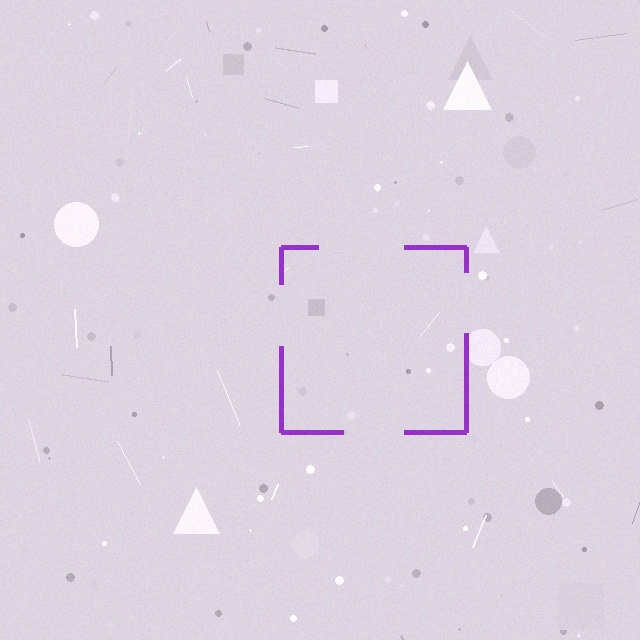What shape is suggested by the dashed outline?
The dashed outline suggests a square.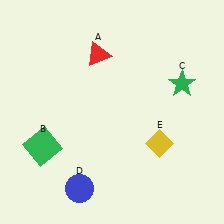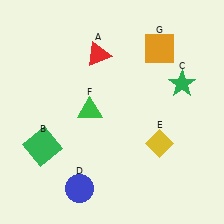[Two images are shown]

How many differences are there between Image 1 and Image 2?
There are 2 differences between the two images.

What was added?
A green triangle (F), an orange square (G) were added in Image 2.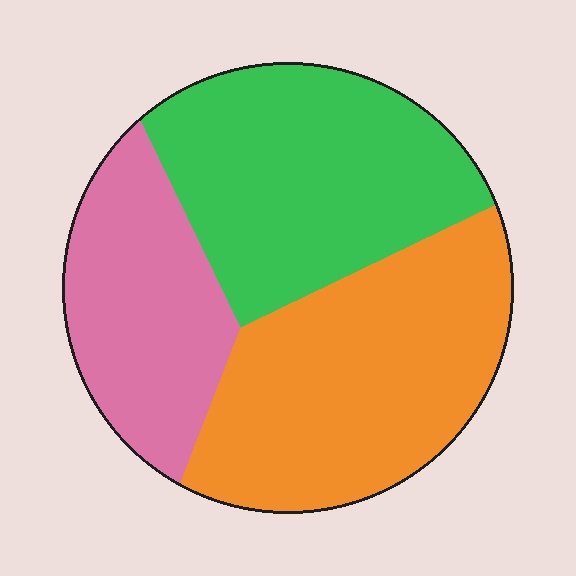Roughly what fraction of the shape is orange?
Orange covers 39% of the shape.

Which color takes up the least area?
Pink, at roughly 25%.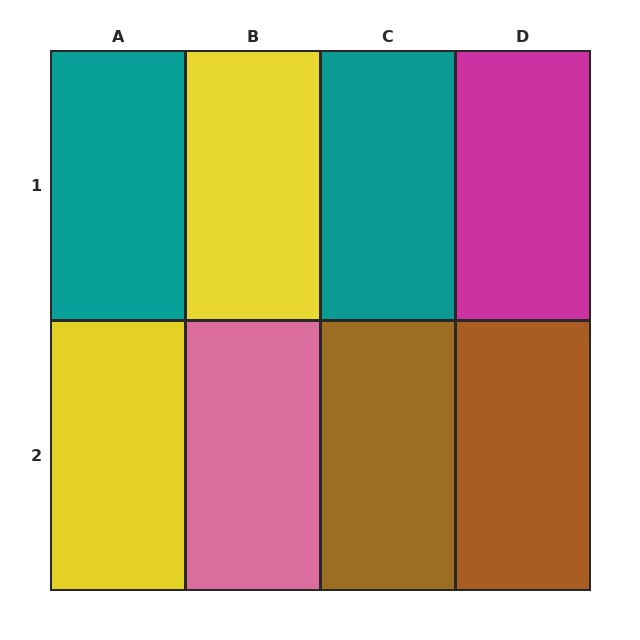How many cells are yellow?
2 cells are yellow.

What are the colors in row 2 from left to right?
Yellow, pink, brown, brown.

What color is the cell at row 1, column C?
Teal.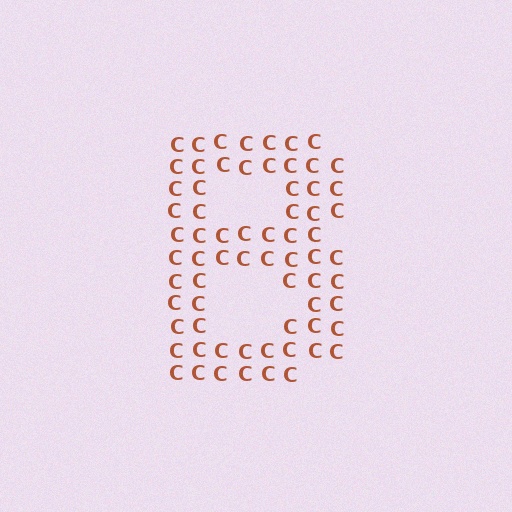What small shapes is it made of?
It is made of small letter C's.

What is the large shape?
The large shape is the letter B.